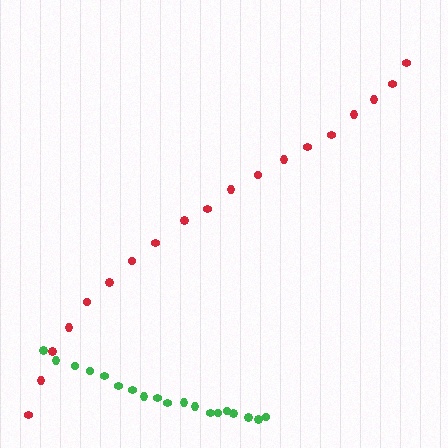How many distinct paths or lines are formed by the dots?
There are 2 distinct paths.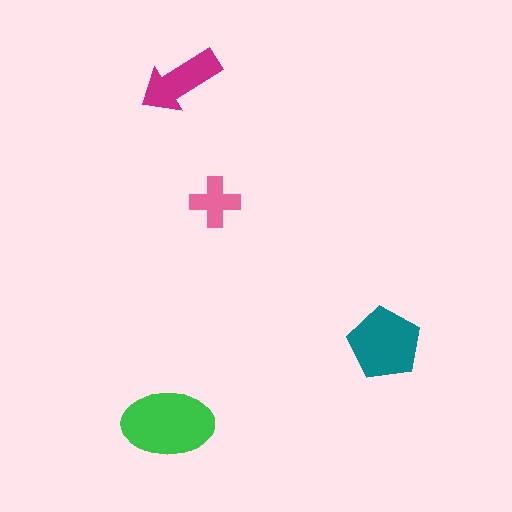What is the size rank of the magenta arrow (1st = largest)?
3rd.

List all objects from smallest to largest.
The pink cross, the magenta arrow, the teal pentagon, the green ellipse.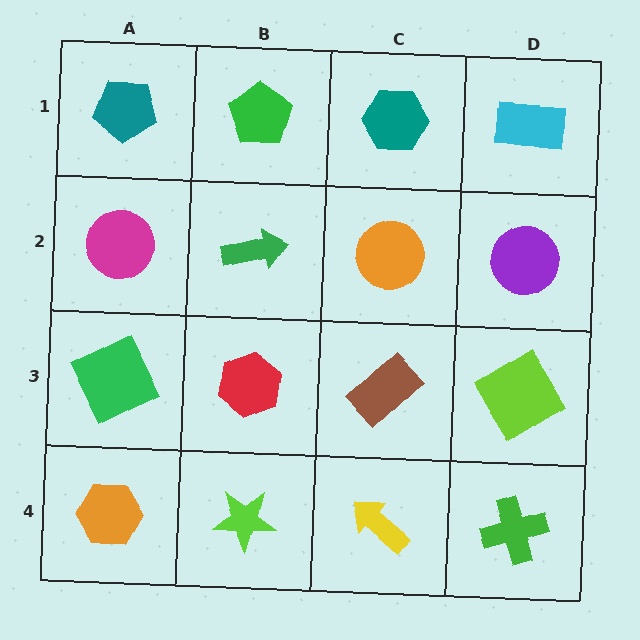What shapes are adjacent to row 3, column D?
A purple circle (row 2, column D), a green cross (row 4, column D), a brown rectangle (row 3, column C).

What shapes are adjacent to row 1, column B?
A green arrow (row 2, column B), a teal pentagon (row 1, column A), a teal hexagon (row 1, column C).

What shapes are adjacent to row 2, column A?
A teal pentagon (row 1, column A), a green square (row 3, column A), a green arrow (row 2, column B).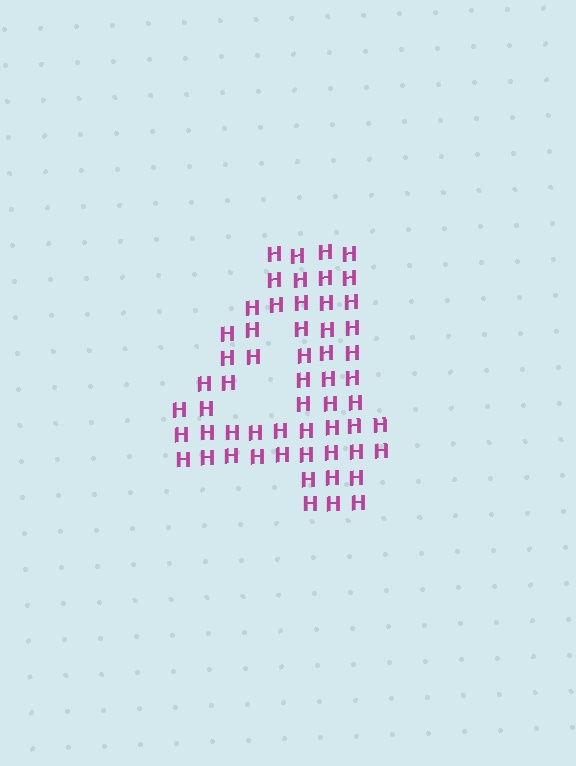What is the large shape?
The large shape is the digit 4.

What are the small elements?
The small elements are letter H's.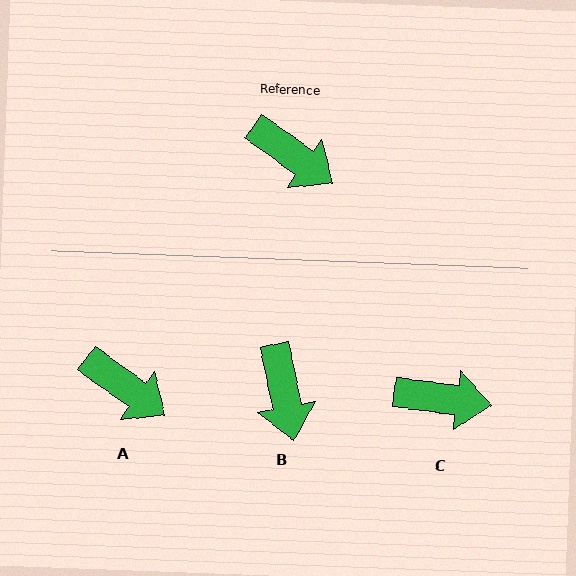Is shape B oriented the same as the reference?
No, it is off by about 43 degrees.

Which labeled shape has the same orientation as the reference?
A.